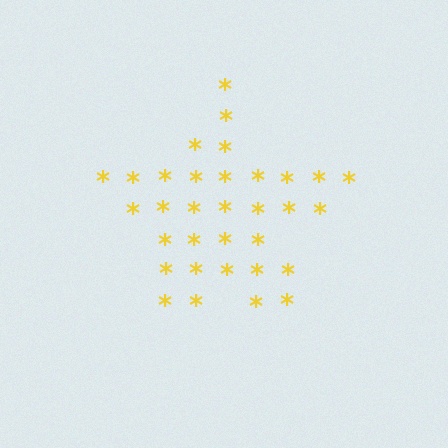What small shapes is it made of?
It is made of small asterisks.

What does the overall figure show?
The overall figure shows a star.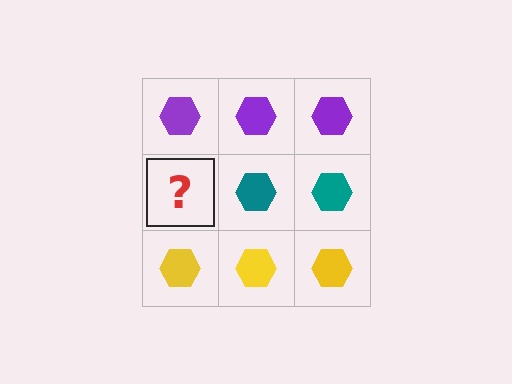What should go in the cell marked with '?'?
The missing cell should contain a teal hexagon.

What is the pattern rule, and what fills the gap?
The rule is that each row has a consistent color. The gap should be filled with a teal hexagon.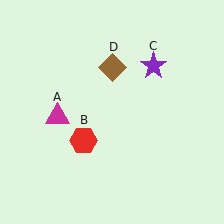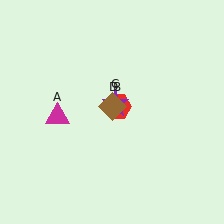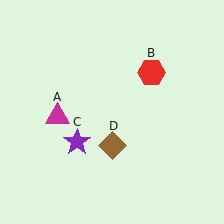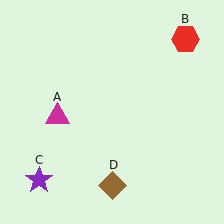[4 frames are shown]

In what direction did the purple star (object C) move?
The purple star (object C) moved down and to the left.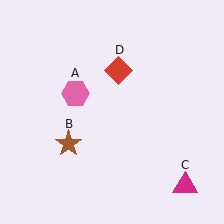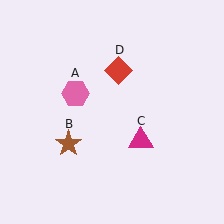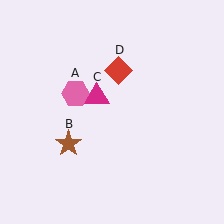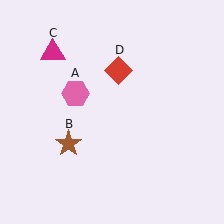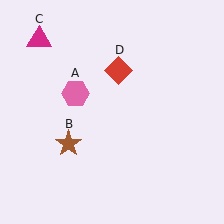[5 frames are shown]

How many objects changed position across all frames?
1 object changed position: magenta triangle (object C).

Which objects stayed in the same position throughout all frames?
Pink hexagon (object A) and brown star (object B) and red diamond (object D) remained stationary.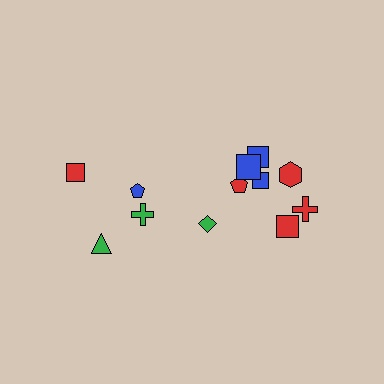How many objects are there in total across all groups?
There are 12 objects.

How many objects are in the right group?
There are 7 objects.